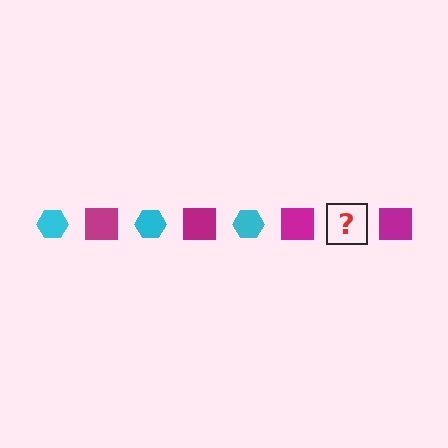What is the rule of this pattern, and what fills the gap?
The rule is that the pattern alternates between cyan hexagon and magenta square. The gap should be filled with a cyan hexagon.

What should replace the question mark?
The question mark should be replaced with a cyan hexagon.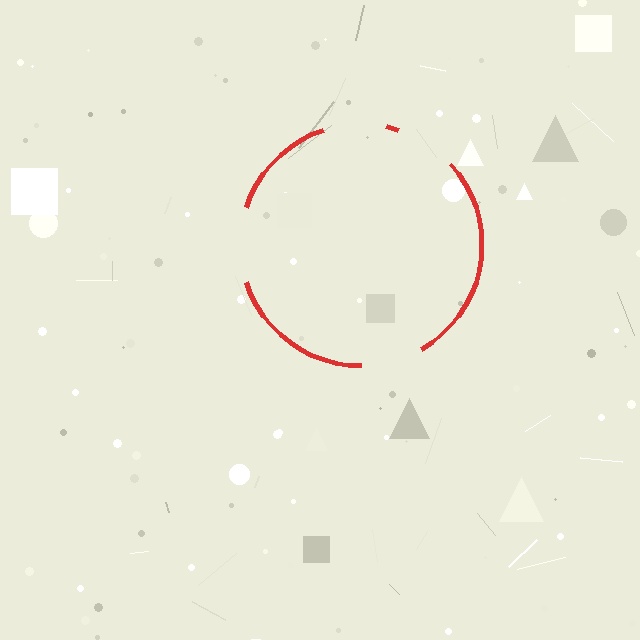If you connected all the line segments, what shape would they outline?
They would outline a circle.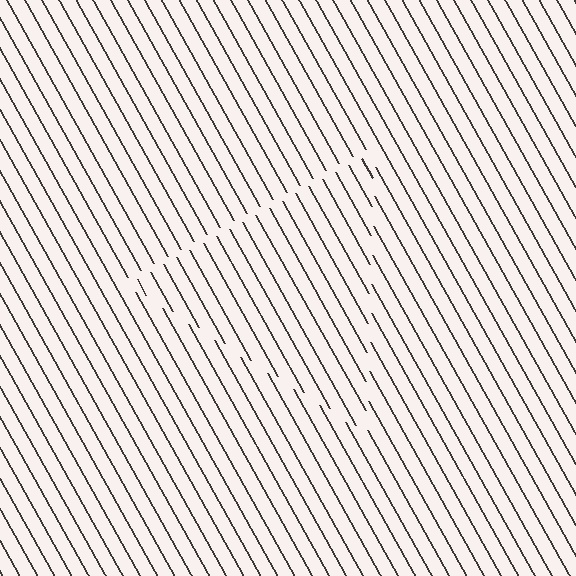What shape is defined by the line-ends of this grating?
An illusory triangle. The interior of the shape contains the same grating, shifted by half a period — the contour is defined by the phase discontinuity where line-ends from the inner and outer gratings abut.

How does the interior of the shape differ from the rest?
The interior of the shape contains the same grating, shifted by half a period — the contour is defined by the phase discontinuity where line-ends from the inner and outer gratings abut.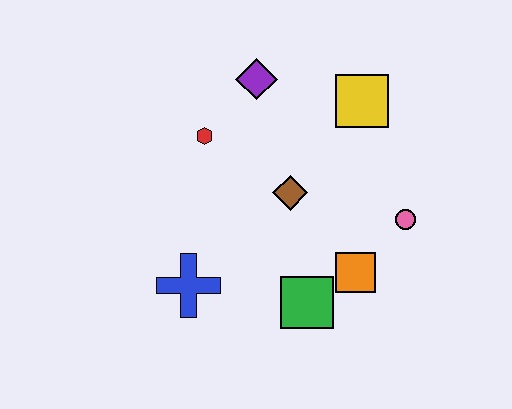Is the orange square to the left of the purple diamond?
No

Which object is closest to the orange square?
The green square is closest to the orange square.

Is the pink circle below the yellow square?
Yes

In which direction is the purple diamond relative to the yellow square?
The purple diamond is to the left of the yellow square.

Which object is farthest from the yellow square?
The blue cross is farthest from the yellow square.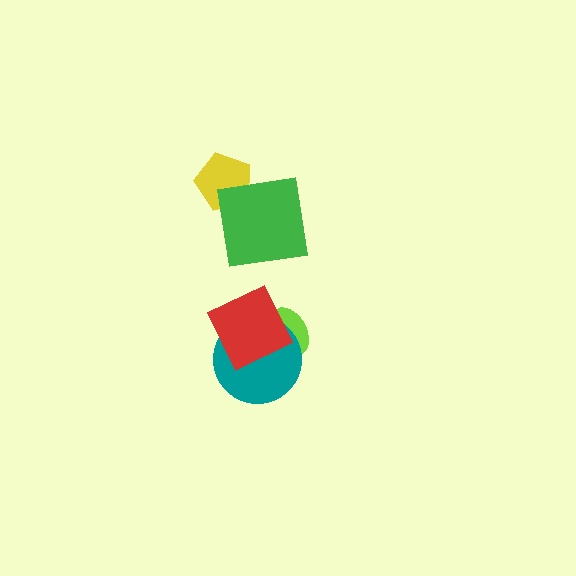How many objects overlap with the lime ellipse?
2 objects overlap with the lime ellipse.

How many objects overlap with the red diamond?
2 objects overlap with the red diamond.